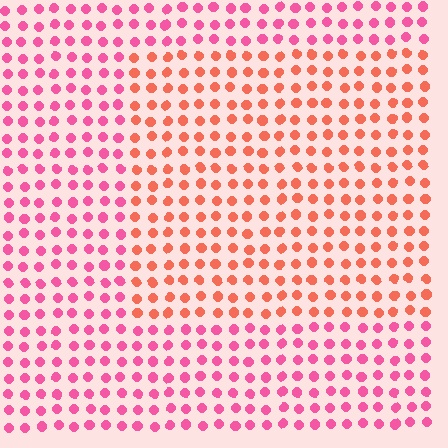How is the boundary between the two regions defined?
The boundary is defined purely by a slight shift in hue (about 37 degrees). Spacing, size, and orientation are identical on both sides.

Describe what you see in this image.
The image is filled with small pink elements in a uniform arrangement. A rectangle-shaped region is visible where the elements are tinted to a slightly different hue, forming a subtle color boundary.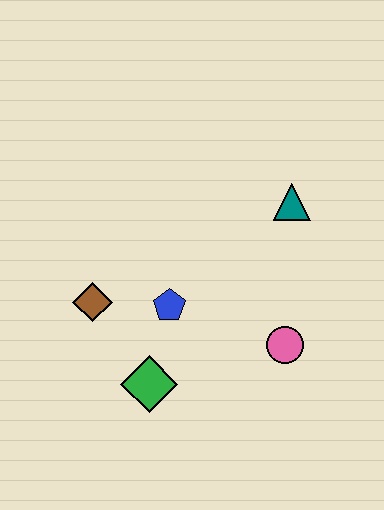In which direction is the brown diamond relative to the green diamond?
The brown diamond is above the green diamond.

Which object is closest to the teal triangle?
The pink circle is closest to the teal triangle.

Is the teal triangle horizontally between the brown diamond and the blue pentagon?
No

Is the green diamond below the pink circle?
Yes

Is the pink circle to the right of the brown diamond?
Yes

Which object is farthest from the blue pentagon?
The teal triangle is farthest from the blue pentagon.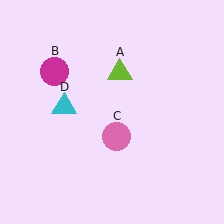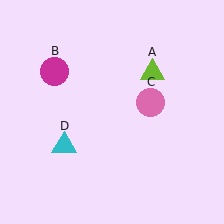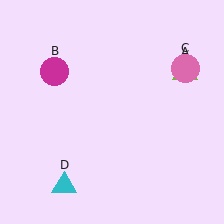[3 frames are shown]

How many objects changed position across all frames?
3 objects changed position: lime triangle (object A), pink circle (object C), cyan triangle (object D).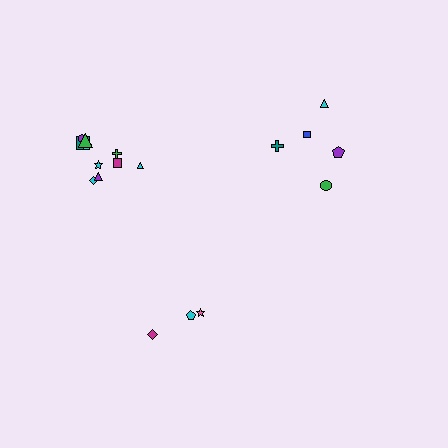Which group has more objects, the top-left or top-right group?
The top-left group.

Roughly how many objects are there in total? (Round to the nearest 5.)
Roughly 20 objects in total.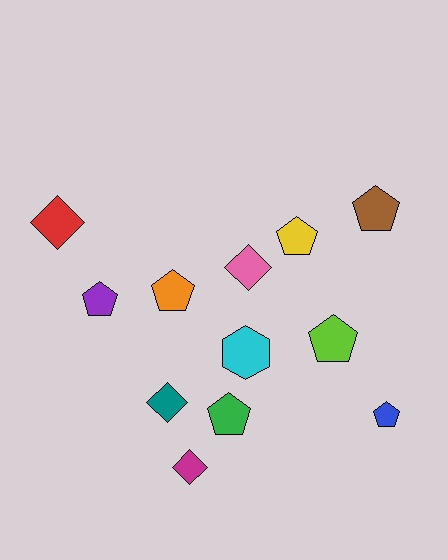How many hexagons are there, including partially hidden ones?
There is 1 hexagon.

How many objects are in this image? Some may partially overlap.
There are 12 objects.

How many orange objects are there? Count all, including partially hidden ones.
There is 1 orange object.